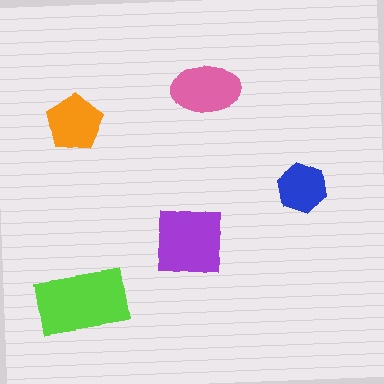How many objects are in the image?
There are 5 objects in the image.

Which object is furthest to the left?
The orange pentagon is leftmost.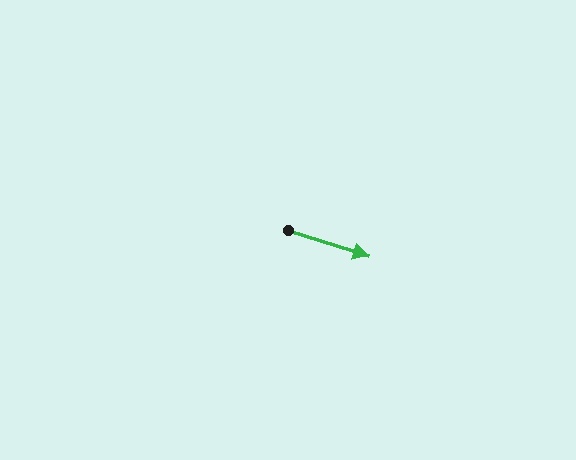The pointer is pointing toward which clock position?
Roughly 4 o'clock.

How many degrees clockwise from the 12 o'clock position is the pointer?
Approximately 108 degrees.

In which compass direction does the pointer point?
East.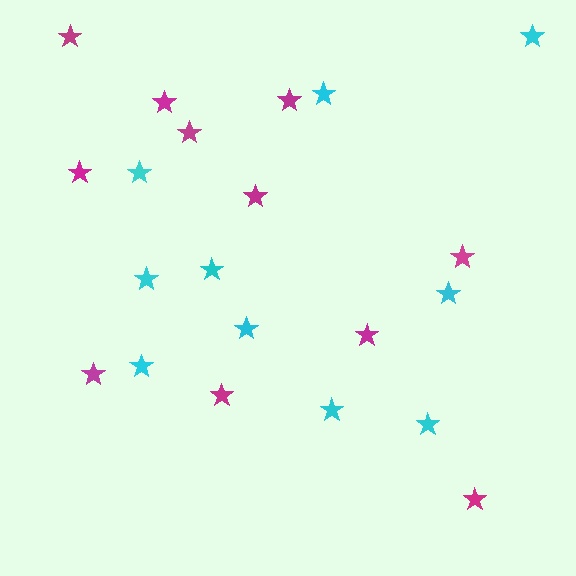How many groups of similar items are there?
There are 2 groups: one group of magenta stars (11) and one group of cyan stars (10).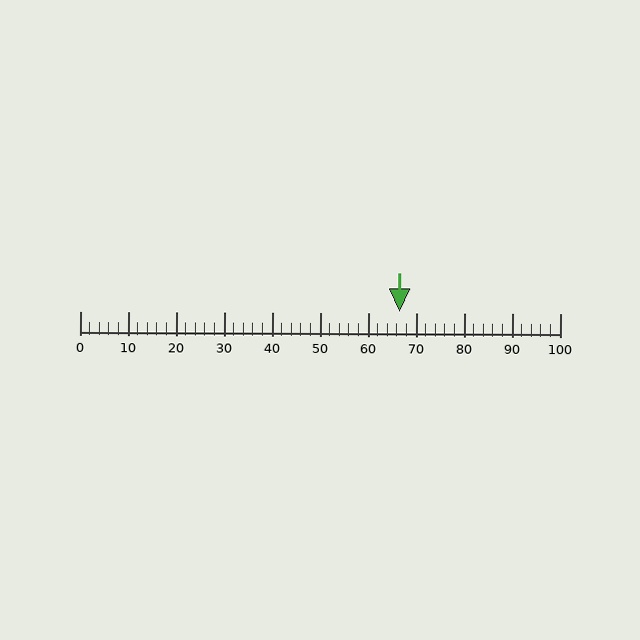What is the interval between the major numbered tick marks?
The major tick marks are spaced 10 units apart.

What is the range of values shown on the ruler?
The ruler shows values from 0 to 100.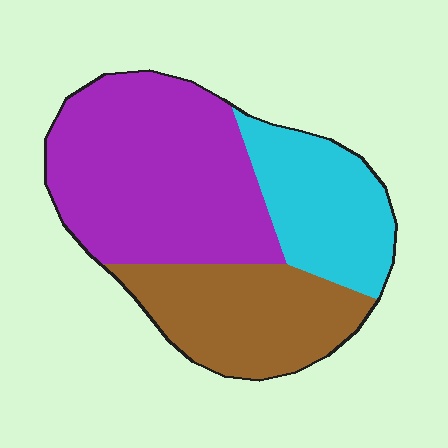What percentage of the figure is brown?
Brown covers 28% of the figure.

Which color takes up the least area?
Cyan, at roughly 25%.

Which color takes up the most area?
Purple, at roughly 50%.